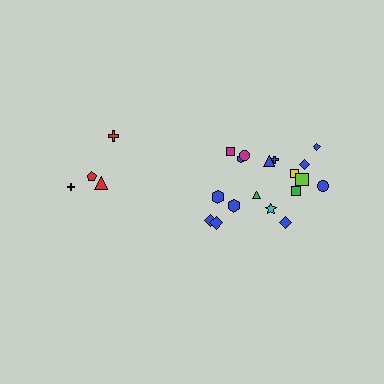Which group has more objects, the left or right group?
The right group.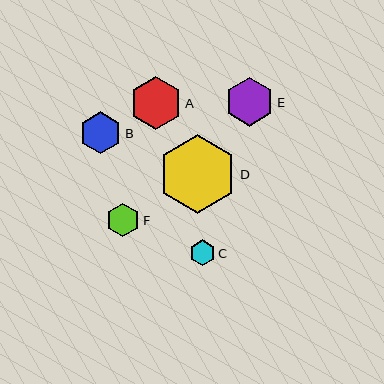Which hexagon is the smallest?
Hexagon C is the smallest with a size of approximately 26 pixels.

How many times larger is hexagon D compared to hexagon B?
Hexagon D is approximately 1.9 times the size of hexagon B.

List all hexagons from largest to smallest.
From largest to smallest: D, A, E, B, F, C.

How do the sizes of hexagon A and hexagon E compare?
Hexagon A and hexagon E are approximately the same size.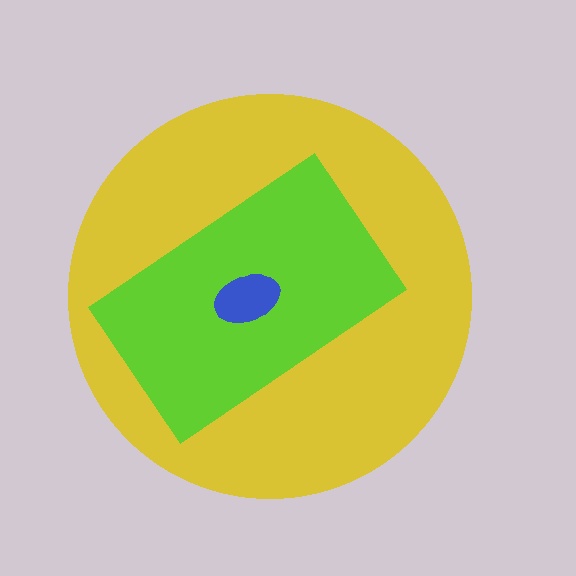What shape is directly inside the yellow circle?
The lime rectangle.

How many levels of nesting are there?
3.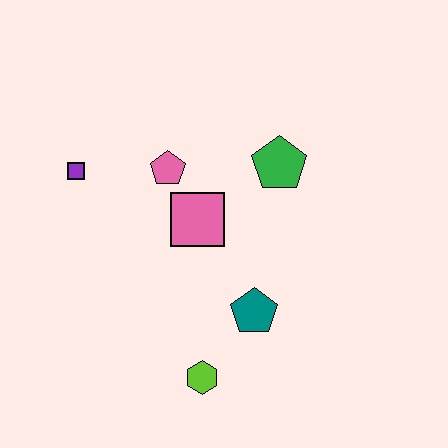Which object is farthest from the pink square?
The lime hexagon is farthest from the pink square.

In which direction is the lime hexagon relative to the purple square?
The lime hexagon is below the purple square.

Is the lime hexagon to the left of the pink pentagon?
No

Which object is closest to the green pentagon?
The pink square is closest to the green pentagon.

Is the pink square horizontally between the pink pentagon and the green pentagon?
Yes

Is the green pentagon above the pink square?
Yes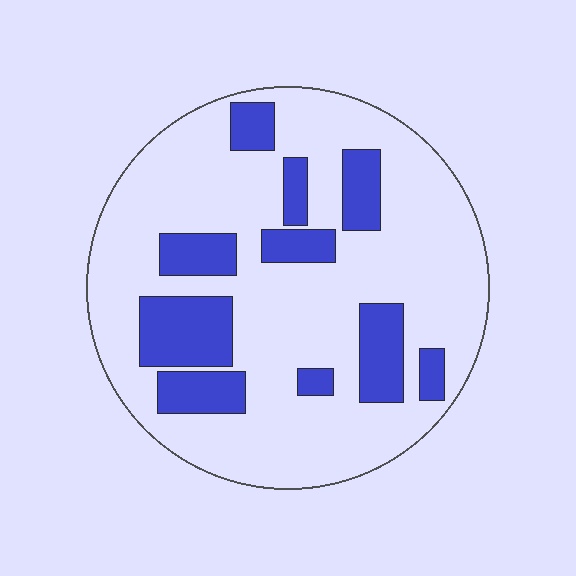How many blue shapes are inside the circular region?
10.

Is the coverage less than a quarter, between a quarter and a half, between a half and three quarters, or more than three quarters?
Less than a quarter.